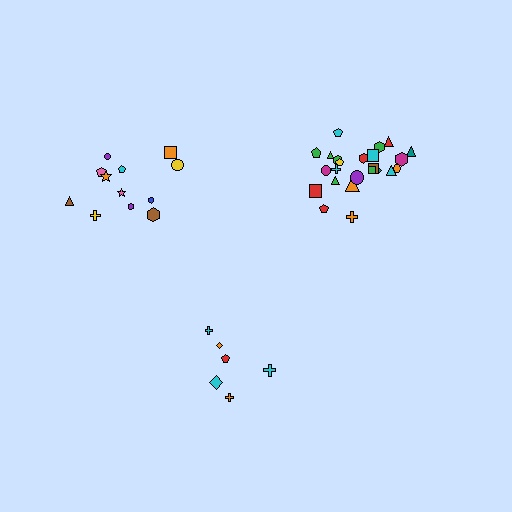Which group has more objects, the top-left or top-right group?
The top-right group.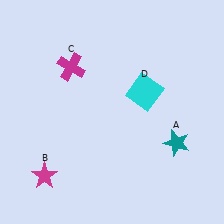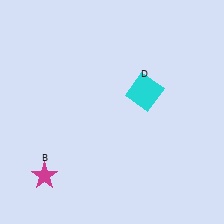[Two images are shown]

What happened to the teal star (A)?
The teal star (A) was removed in Image 2. It was in the bottom-right area of Image 1.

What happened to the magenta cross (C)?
The magenta cross (C) was removed in Image 2. It was in the top-left area of Image 1.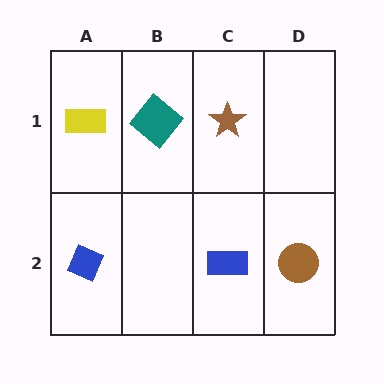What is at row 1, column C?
A brown star.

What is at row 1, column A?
A yellow rectangle.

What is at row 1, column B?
A teal diamond.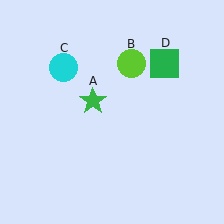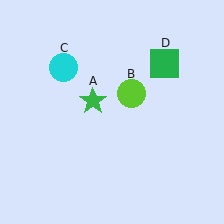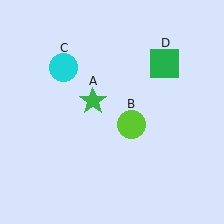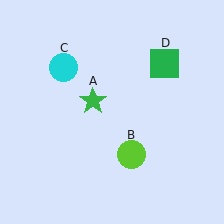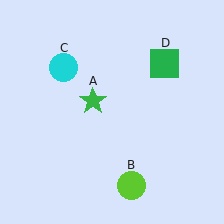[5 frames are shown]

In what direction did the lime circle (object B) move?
The lime circle (object B) moved down.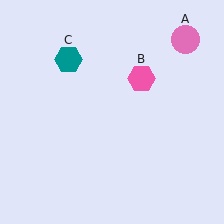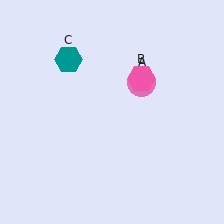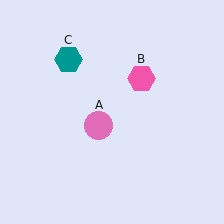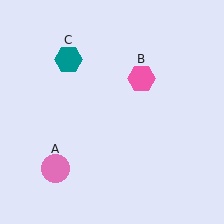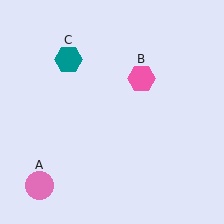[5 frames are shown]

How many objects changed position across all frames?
1 object changed position: pink circle (object A).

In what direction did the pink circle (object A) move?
The pink circle (object A) moved down and to the left.